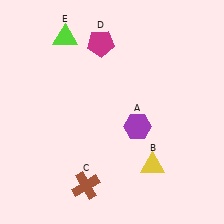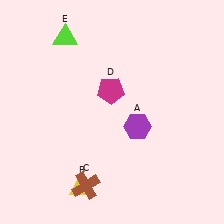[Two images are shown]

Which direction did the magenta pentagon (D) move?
The magenta pentagon (D) moved down.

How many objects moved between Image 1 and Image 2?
2 objects moved between the two images.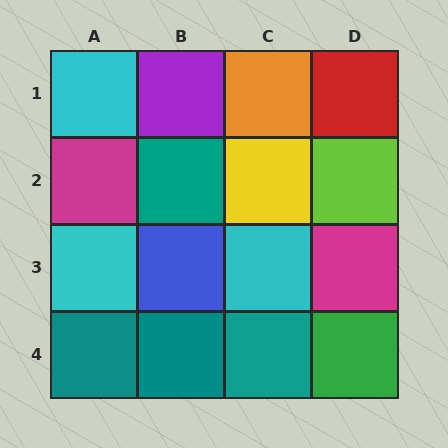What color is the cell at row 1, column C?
Orange.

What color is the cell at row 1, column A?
Cyan.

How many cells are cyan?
3 cells are cyan.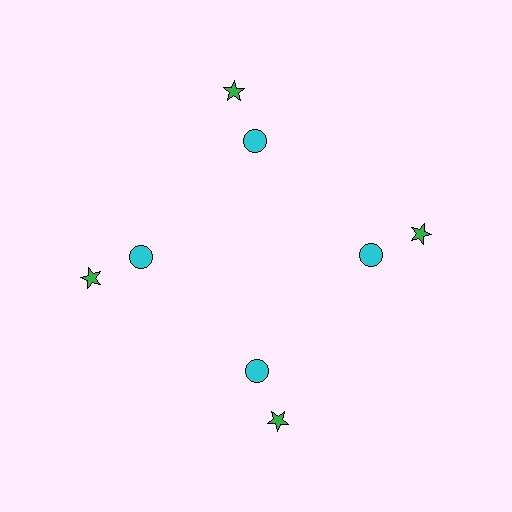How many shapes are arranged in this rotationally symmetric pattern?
There are 8 shapes, arranged in 4 groups of 2.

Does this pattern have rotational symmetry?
Yes, this pattern has 4-fold rotational symmetry. It looks the same after rotating 90 degrees around the center.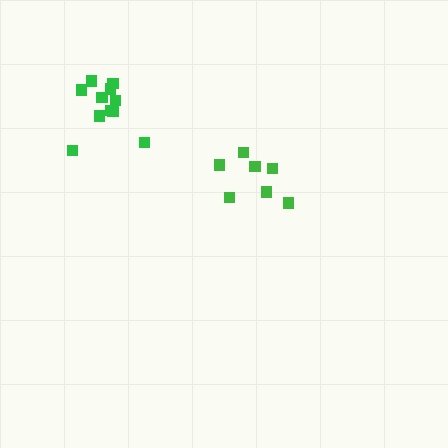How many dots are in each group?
Group 1: 11 dots, Group 2: 7 dots (18 total).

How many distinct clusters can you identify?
There are 2 distinct clusters.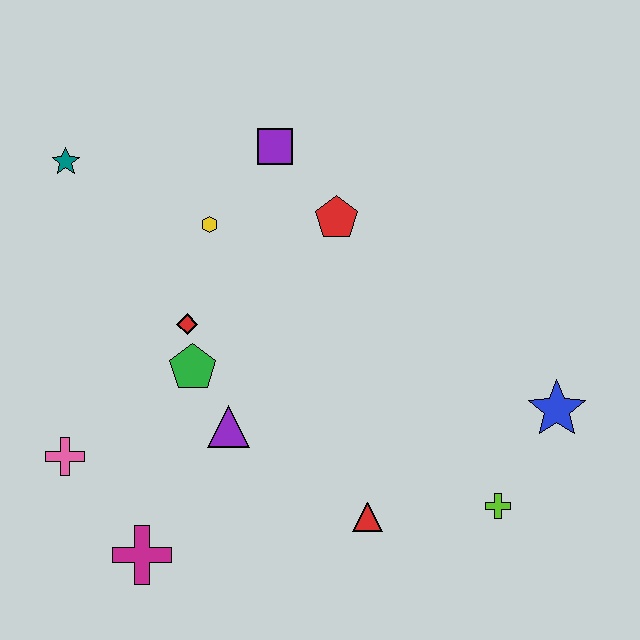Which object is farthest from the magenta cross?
The blue star is farthest from the magenta cross.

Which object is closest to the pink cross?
The magenta cross is closest to the pink cross.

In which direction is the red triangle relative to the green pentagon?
The red triangle is to the right of the green pentagon.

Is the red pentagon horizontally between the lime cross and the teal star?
Yes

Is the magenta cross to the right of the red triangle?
No